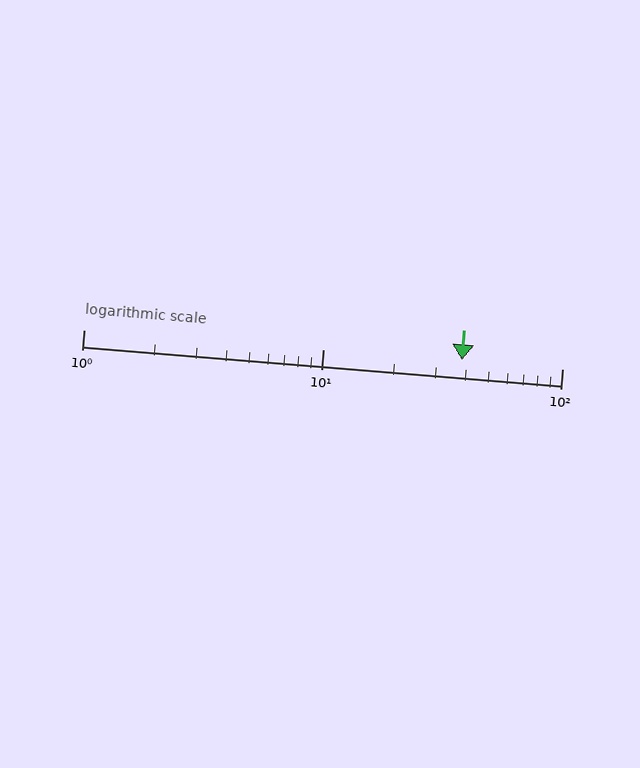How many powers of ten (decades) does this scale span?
The scale spans 2 decades, from 1 to 100.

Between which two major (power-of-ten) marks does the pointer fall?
The pointer is between 10 and 100.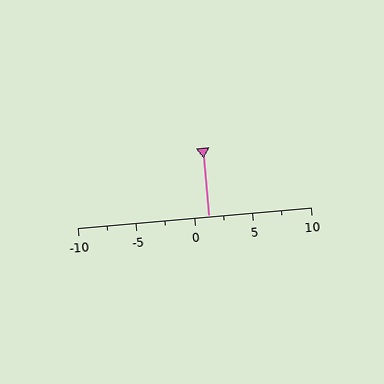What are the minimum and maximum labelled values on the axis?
The axis runs from -10 to 10.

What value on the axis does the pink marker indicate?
The marker indicates approximately 1.2.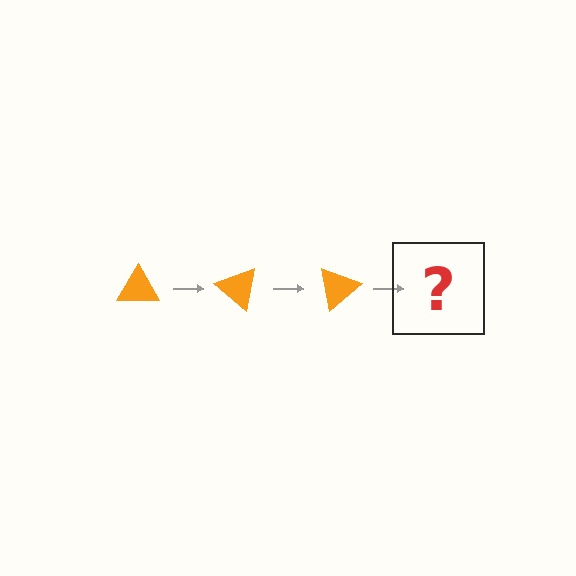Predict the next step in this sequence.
The next step is an orange triangle rotated 120 degrees.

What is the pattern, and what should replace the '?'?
The pattern is that the triangle rotates 40 degrees each step. The '?' should be an orange triangle rotated 120 degrees.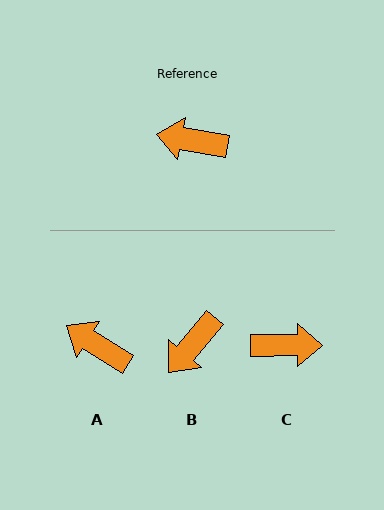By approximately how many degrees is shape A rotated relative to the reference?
Approximately 23 degrees clockwise.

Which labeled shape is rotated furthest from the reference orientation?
C, about 170 degrees away.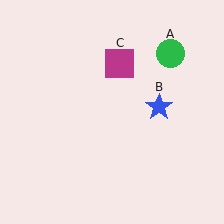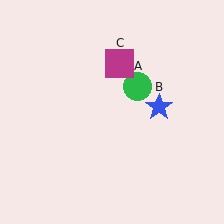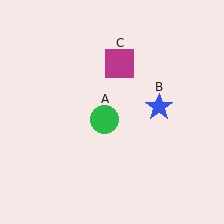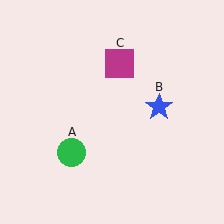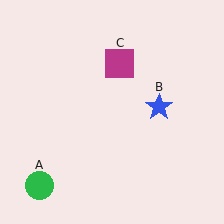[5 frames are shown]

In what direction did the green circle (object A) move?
The green circle (object A) moved down and to the left.